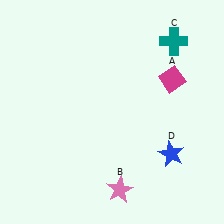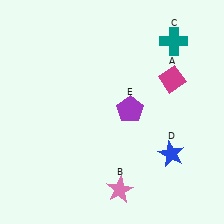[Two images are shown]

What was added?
A purple pentagon (E) was added in Image 2.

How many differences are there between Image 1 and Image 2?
There is 1 difference between the two images.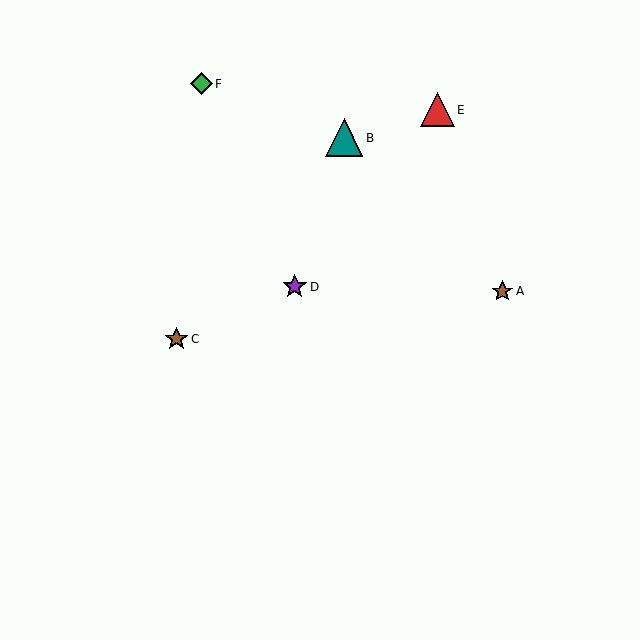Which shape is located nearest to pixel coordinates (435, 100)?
The red triangle (labeled E) at (437, 110) is nearest to that location.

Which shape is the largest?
The teal triangle (labeled B) is the largest.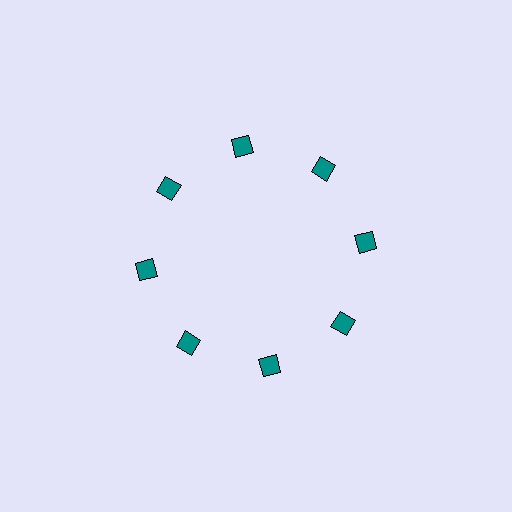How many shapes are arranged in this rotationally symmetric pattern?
There are 8 shapes, arranged in 8 groups of 1.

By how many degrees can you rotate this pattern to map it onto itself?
The pattern maps onto itself every 45 degrees of rotation.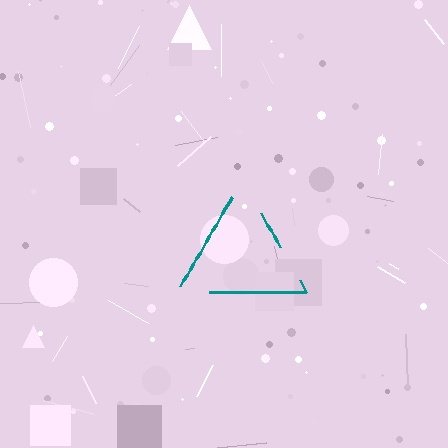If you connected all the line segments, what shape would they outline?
They would outline a triangle.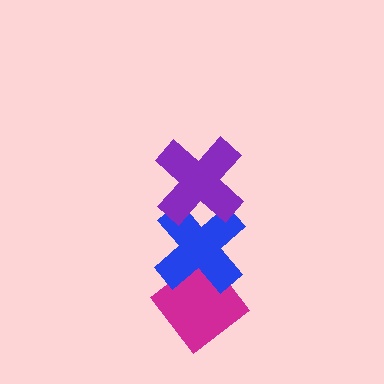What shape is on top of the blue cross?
The purple cross is on top of the blue cross.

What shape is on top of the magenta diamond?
The blue cross is on top of the magenta diamond.